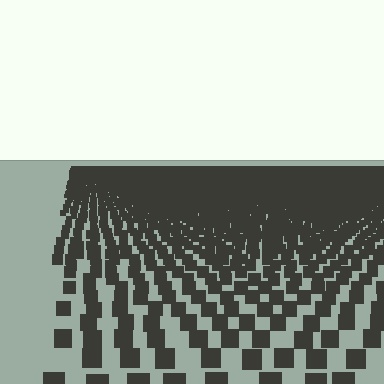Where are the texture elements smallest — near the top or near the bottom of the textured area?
Near the top.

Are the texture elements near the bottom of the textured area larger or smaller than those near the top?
Larger. Near the bottom, elements are closer to the viewer and appear at a bigger on-screen size.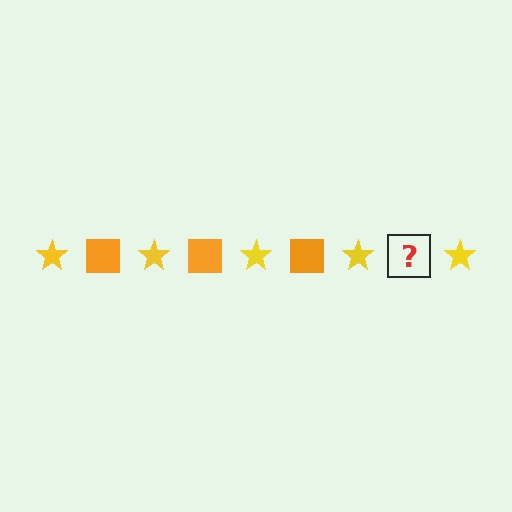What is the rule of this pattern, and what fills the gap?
The rule is that the pattern alternates between yellow star and orange square. The gap should be filled with an orange square.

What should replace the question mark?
The question mark should be replaced with an orange square.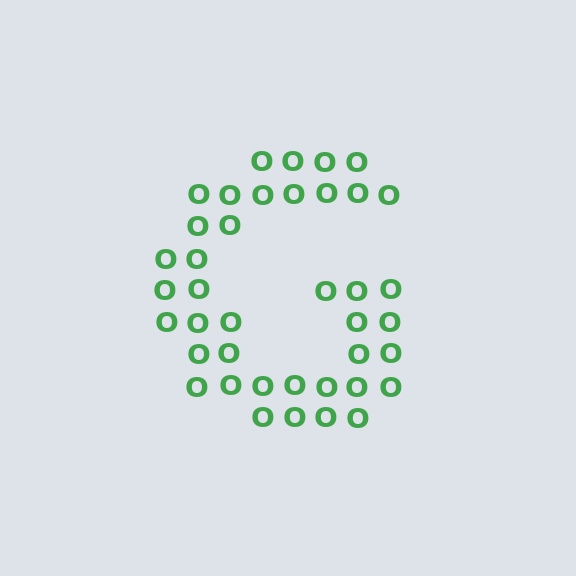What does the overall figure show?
The overall figure shows the letter G.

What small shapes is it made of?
It is made of small letter O's.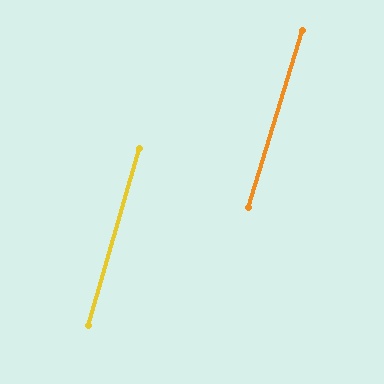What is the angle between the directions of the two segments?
Approximately 1 degree.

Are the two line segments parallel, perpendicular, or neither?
Parallel — their directions differ by only 0.7°.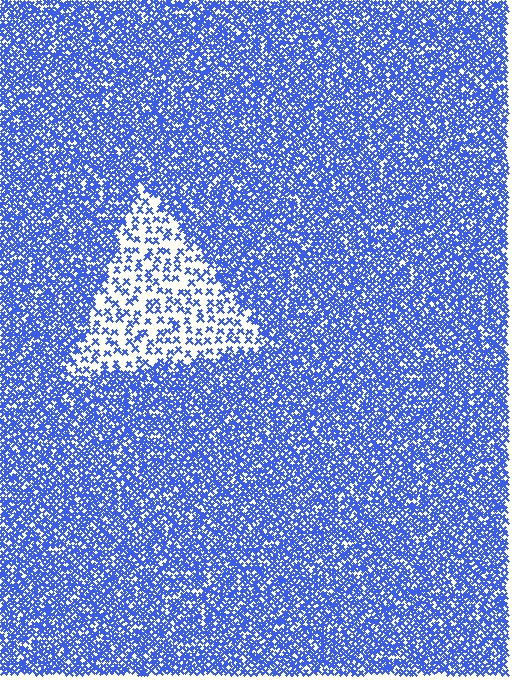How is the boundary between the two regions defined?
The boundary is defined by a change in element density (approximately 2.9x ratio). All elements are the same color, size, and shape.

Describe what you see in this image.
The image contains small blue elements arranged at two different densities. A triangle-shaped region is visible where the elements are less densely packed than the surrounding area.